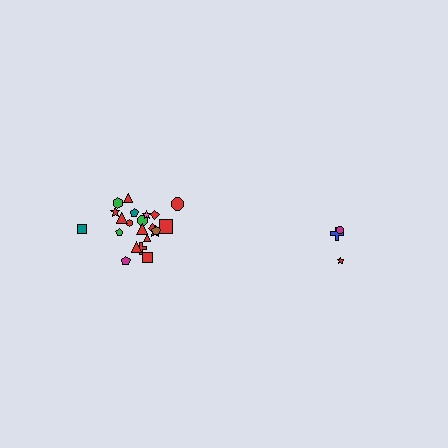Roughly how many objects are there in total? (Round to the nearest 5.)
Roughly 25 objects in total.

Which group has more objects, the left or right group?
The left group.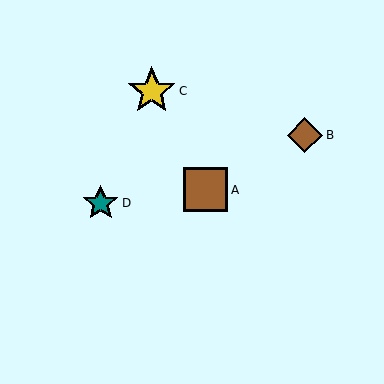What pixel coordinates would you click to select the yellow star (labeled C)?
Click at (152, 91) to select the yellow star C.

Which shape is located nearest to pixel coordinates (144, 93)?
The yellow star (labeled C) at (152, 91) is nearest to that location.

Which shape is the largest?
The yellow star (labeled C) is the largest.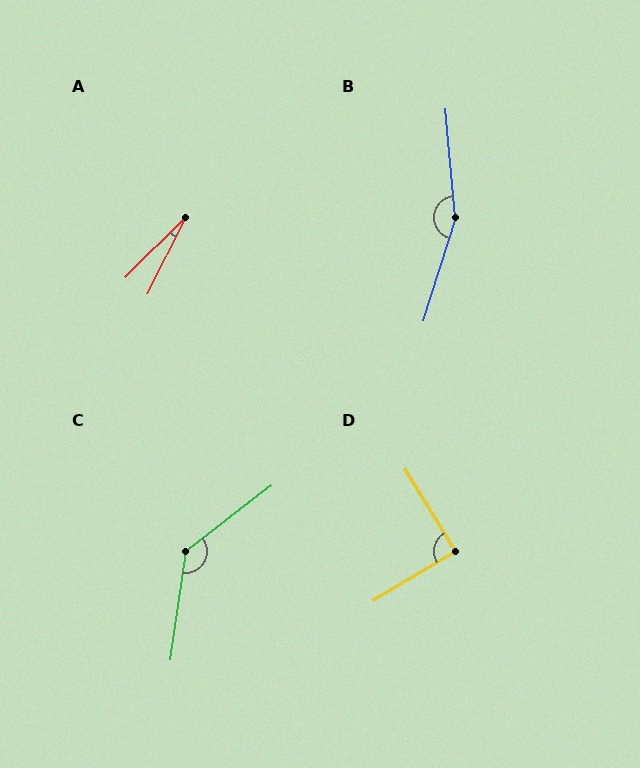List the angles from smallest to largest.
A (18°), D (89°), C (136°), B (158°).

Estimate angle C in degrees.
Approximately 136 degrees.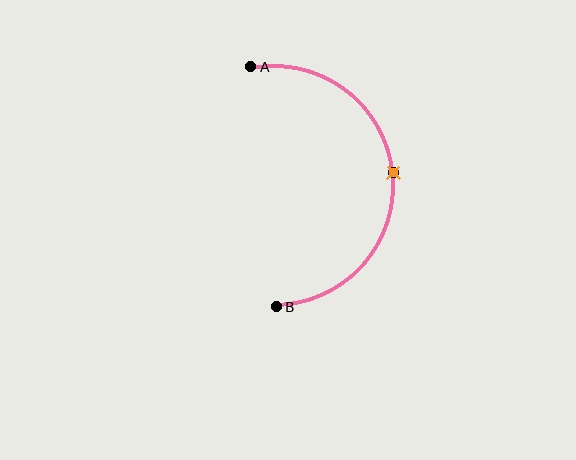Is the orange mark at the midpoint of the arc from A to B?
Yes. The orange mark lies on the arc at equal arc-length from both A and B — it is the arc midpoint.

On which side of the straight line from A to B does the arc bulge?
The arc bulges to the right of the straight line connecting A and B.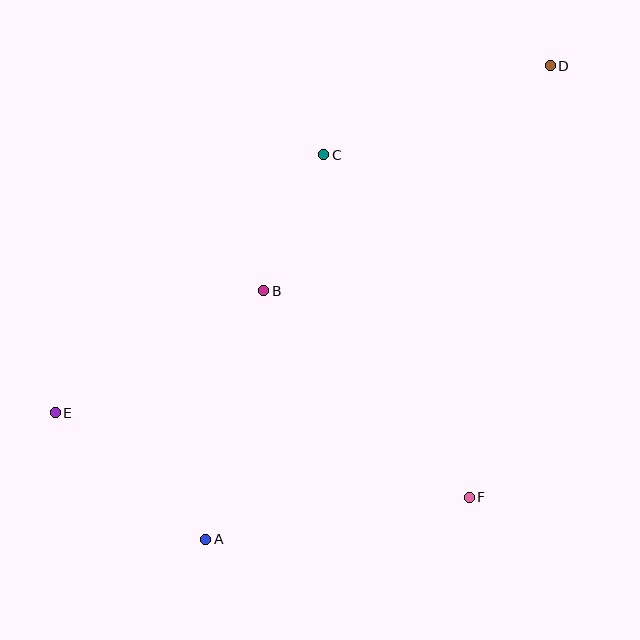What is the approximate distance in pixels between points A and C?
The distance between A and C is approximately 402 pixels.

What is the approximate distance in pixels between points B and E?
The distance between B and E is approximately 242 pixels.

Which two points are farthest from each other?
Points D and E are farthest from each other.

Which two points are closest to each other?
Points B and C are closest to each other.